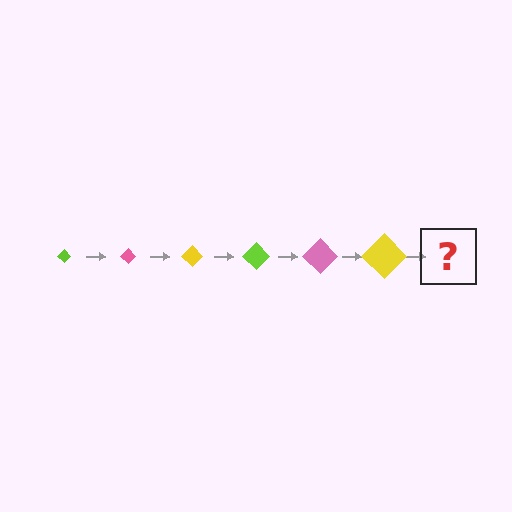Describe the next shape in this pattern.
It should be a lime diamond, larger than the previous one.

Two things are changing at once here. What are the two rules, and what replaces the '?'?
The two rules are that the diamond grows larger each step and the color cycles through lime, pink, and yellow. The '?' should be a lime diamond, larger than the previous one.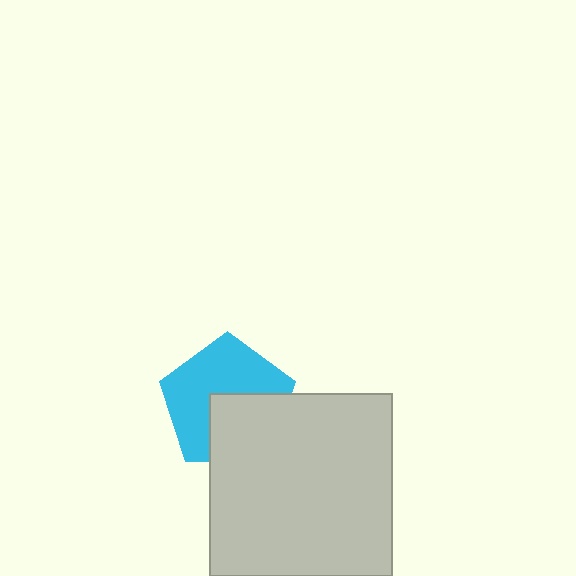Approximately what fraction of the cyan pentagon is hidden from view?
Roughly 39% of the cyan pentagon is hidden behind the light gray square.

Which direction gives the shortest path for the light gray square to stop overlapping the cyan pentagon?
Moving down gives the shortest separation.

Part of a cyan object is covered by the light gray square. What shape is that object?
It is a pentagon.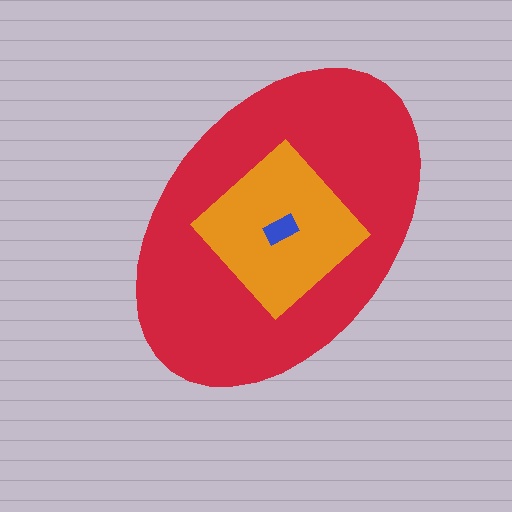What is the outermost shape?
The red ellipse.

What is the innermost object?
The blue rectangle.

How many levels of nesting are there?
3.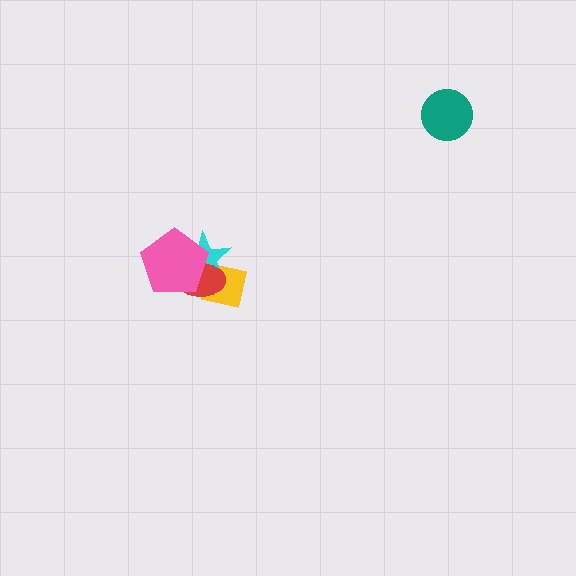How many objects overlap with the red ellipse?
3 objects overlap with the red ellipse.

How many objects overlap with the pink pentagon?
3 objects overlap with the pink pentagon.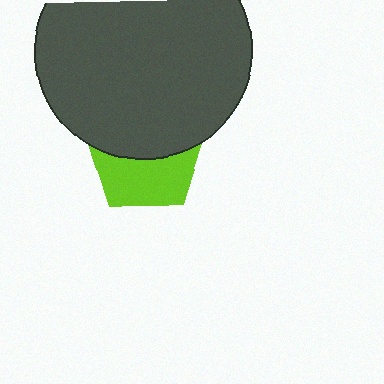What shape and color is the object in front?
The object in front is a dark gray circle.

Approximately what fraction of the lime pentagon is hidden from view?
Roughly 52% of the lime pentagon is hidden behind the dark gray circle.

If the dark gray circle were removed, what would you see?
You would see the complete lime pentagon.